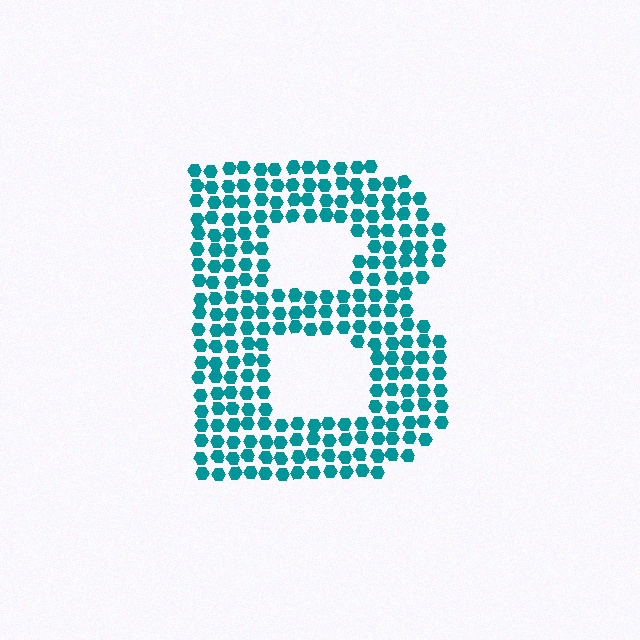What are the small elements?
The small elements are hexagons.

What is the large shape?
The large shape is the letter B.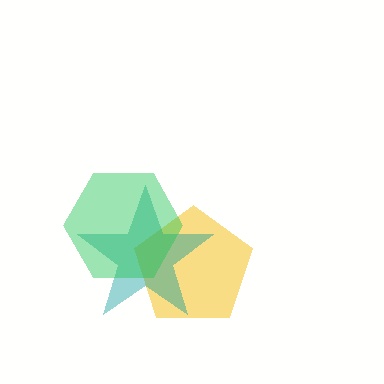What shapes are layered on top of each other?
The layered shapes are: a yellow pentagon, a teal star, a green hexagon.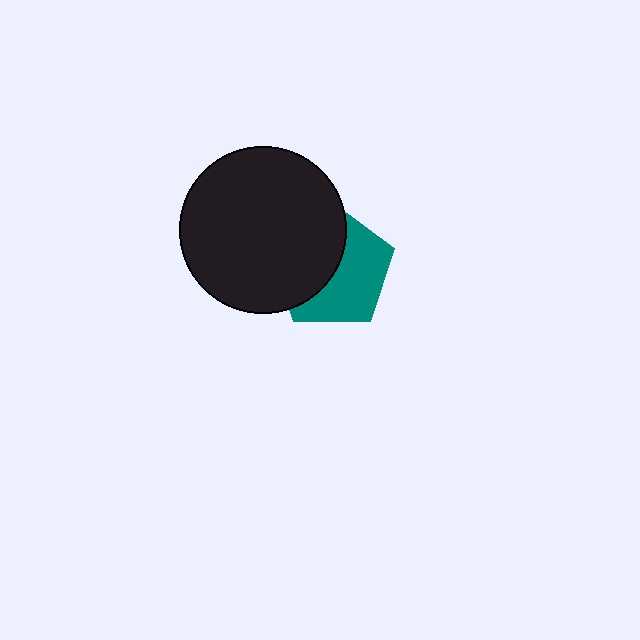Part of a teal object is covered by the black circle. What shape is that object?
It is a pentagon.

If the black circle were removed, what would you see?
You would see the complete teal pentagon.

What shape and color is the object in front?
The object in front is a black circle.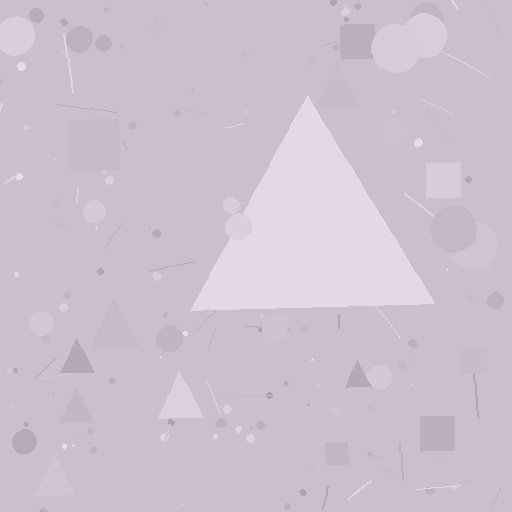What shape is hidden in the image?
A triangle is hidden in the image.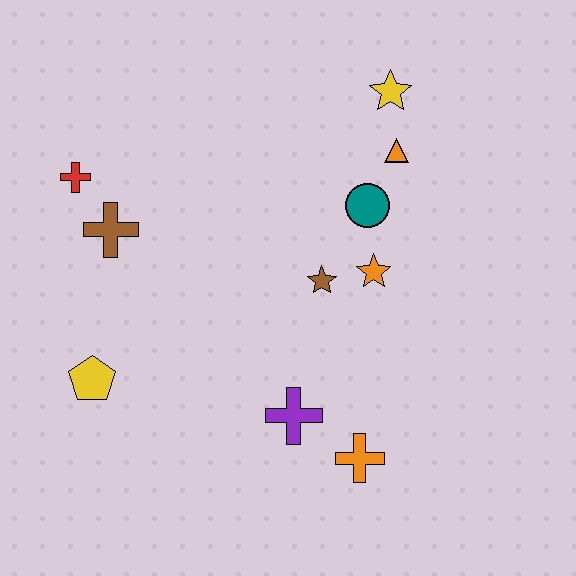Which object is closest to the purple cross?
The orange cross is closest to the purple cross.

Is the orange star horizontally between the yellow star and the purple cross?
Yes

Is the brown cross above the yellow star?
No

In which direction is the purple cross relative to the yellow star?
The purple cross is below the yellow star.